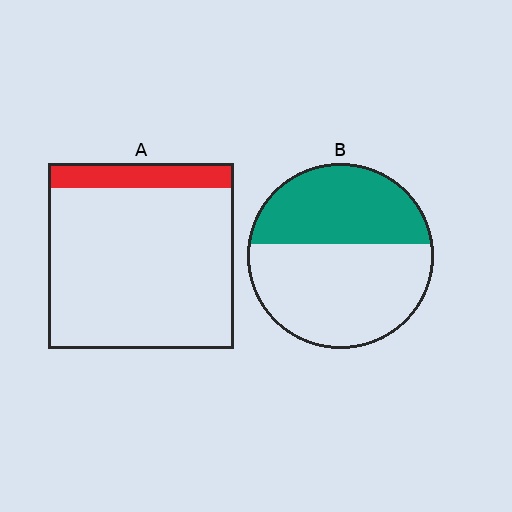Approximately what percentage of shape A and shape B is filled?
A is approximately 15% and B is approximately 40%.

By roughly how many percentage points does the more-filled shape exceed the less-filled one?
By roughly 30 percentage points (B over A).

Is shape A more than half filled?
No.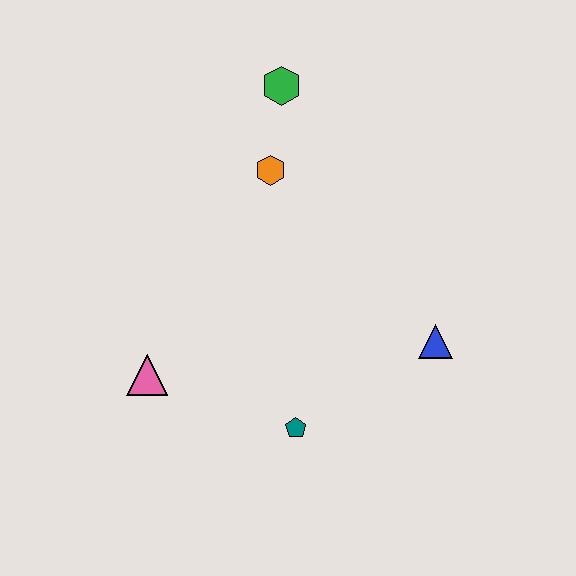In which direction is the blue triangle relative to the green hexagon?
The blue triangle is below the green hexagon.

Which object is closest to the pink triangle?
The teal pentagon is closest to the pink triangle.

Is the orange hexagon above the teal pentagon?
Yes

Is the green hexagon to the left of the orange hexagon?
No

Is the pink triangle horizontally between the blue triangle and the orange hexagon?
No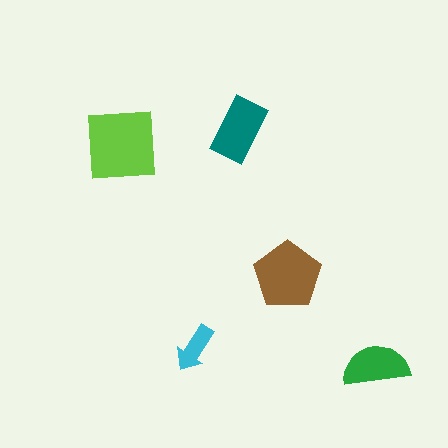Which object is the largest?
The lime square.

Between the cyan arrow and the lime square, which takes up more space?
The lime square.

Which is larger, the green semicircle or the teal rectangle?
The teal rectangle.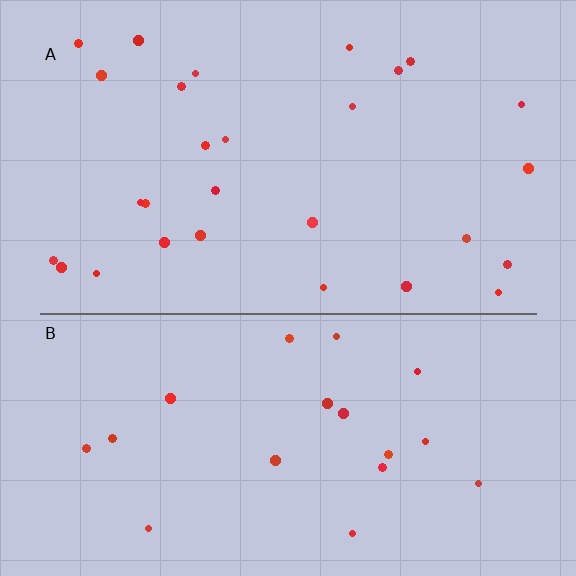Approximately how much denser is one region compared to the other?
Approximately 1.5× — region A over region B.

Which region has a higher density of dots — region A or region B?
A (the top).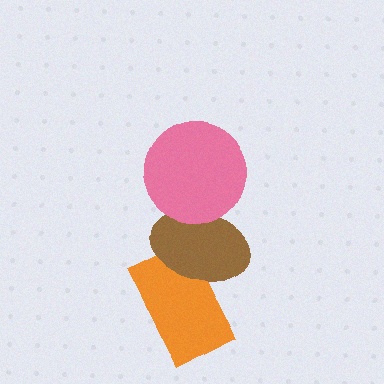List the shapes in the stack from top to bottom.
From top to bottom: the pink circle, the brown ellipse, the orange rectangle.